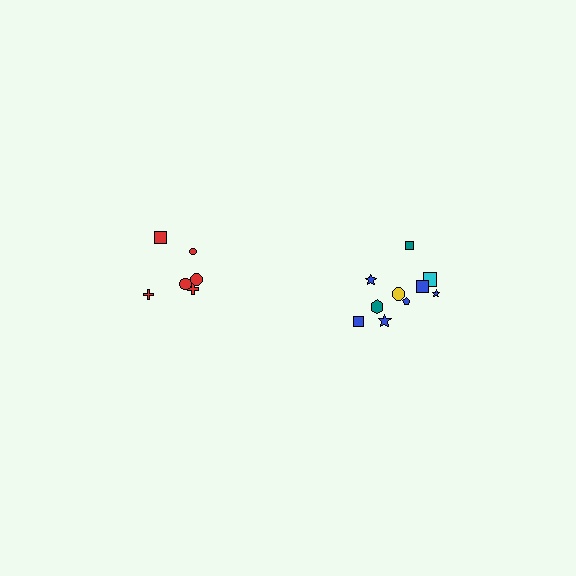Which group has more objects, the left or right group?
The right group.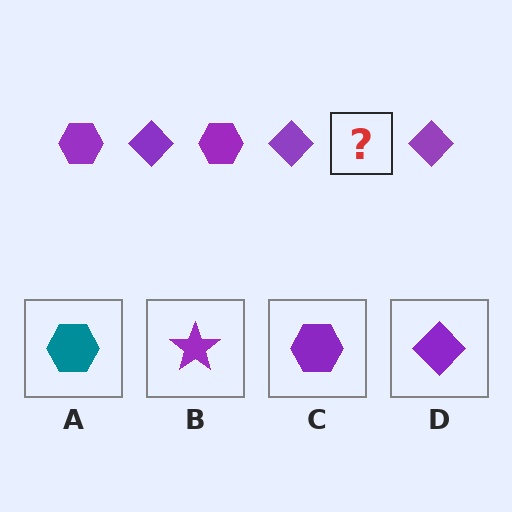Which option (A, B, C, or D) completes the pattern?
C.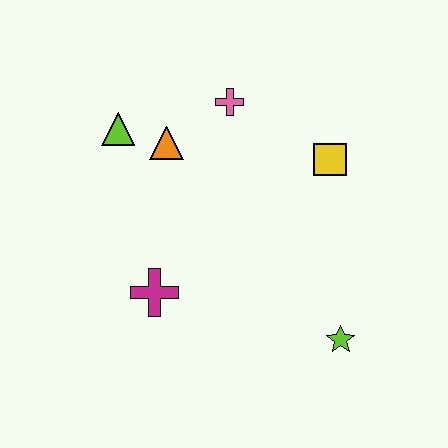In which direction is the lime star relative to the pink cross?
The lime star is below the pink cross.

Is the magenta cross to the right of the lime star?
No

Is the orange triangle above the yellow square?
Yes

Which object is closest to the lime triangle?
The orange triangle is closest to the lime triangle.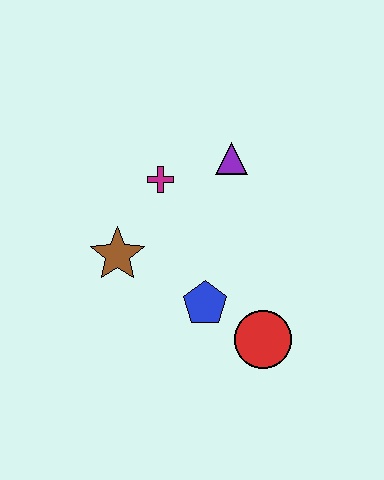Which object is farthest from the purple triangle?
The red circle is farthest from the purple triangle.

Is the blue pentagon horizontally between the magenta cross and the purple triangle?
Yes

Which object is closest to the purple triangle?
The magenta cross is closest to the purple triangle.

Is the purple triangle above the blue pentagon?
Yes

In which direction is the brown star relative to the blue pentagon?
The brown star is to the left of the blue pentagon.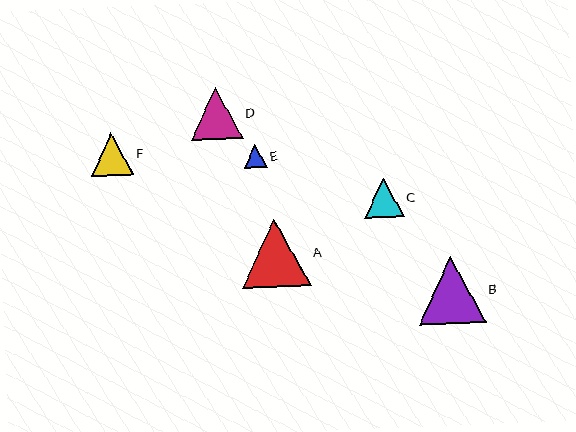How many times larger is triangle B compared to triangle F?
Triangle B is approximately 1.6 times the size of triangle F.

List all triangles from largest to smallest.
From largest to smallest: A, B, D, F, C, E.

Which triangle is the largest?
Triangle A is the largest with a size of approximately 69 pixels.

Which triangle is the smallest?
Triangle E is the smallest with a size of approximately 23 pixels.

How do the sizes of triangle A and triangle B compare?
Triangle A and triangle B are approximately the same size.